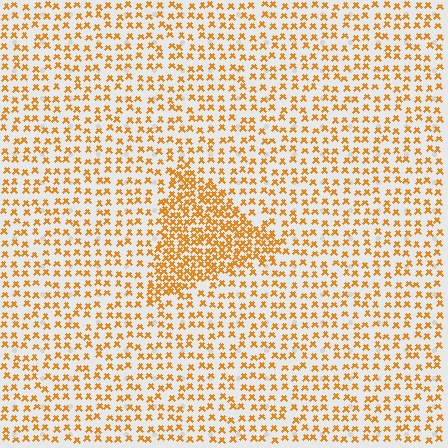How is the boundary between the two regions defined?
The boundary is defined by a change in element density (approximately 2.1x ratio). All elements are the same color, size, and shape.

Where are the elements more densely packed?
The elements are more densely packed inside the triangle boundary.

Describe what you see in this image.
The image contains small orange elements arranged at two different densities. A triangle-shaped region is visible where the elements are more densely packed than the surrounding area.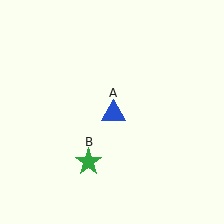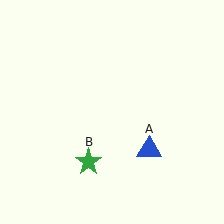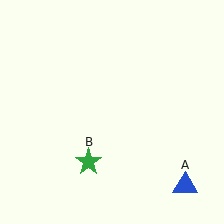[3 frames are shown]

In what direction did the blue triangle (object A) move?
The blue triangle (object A) moved down and to the right.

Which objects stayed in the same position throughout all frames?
Green star (object B) remained stationary.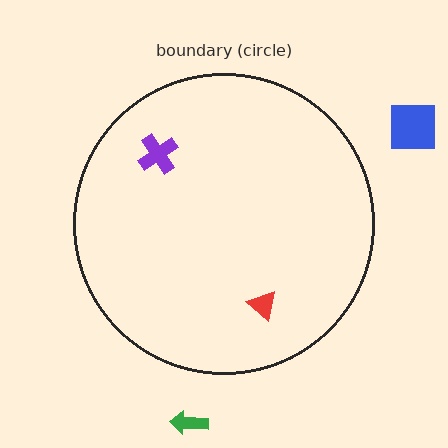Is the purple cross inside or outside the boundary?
Inside.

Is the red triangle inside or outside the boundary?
Inside.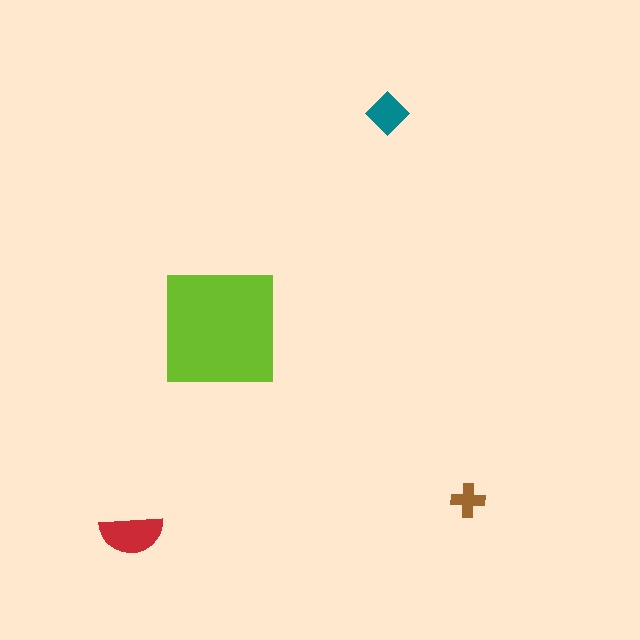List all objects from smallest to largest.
The brown cross, the teal diamond, the red semicircle, the lime square.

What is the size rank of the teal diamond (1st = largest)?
3rd.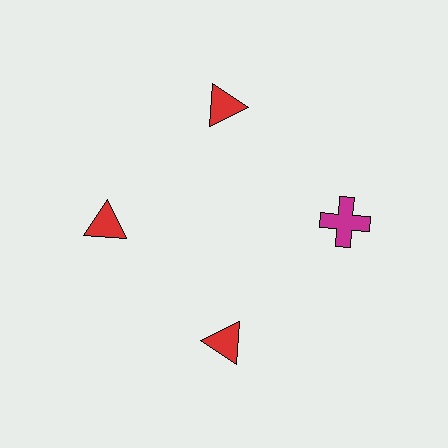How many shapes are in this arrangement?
There are 4 shapes arranged in a ring pattern.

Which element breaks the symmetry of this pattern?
The magenta cross at roughly the 3 o'clock position breaks the symmetry. All other shapes are red triangles.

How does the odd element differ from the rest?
It differs in both color (magenta instead of red) and shape (cross instead of triangle).